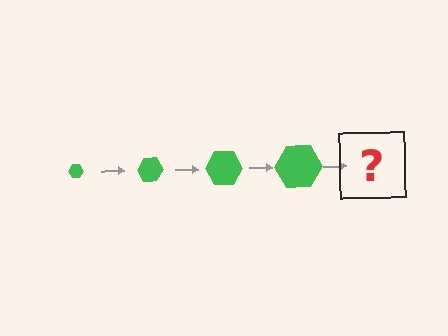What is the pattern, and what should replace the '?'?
The pattern is that the hexagon gets progressively larger each step. The '?' should be a green hexagon, larger than the previous one.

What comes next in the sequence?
The next element should be a green hexagon, larger than the previous one.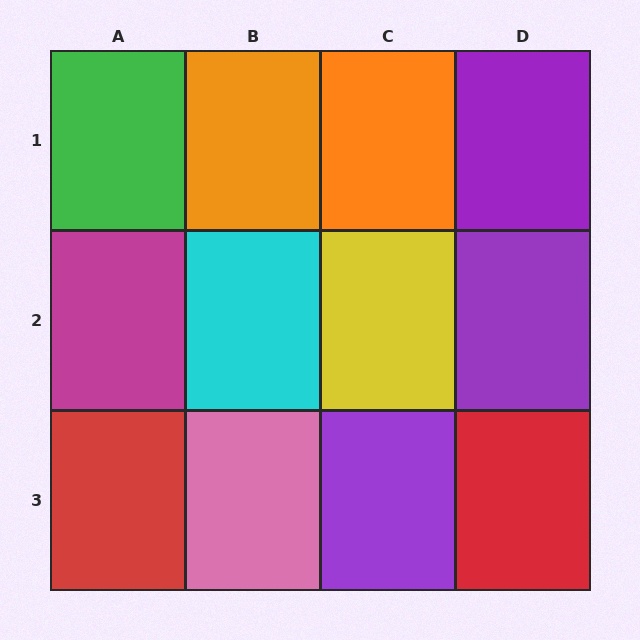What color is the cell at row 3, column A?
Red.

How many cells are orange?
2 cells are orange.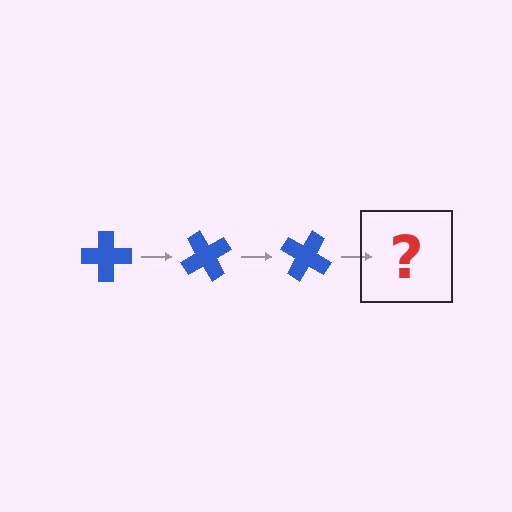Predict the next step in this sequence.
The next step is a blue cross rotated 180 degrees.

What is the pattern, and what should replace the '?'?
The pattern is that the cross rotates 60 degrees each step. The '?' should be a blue cross rotated 180 degrees.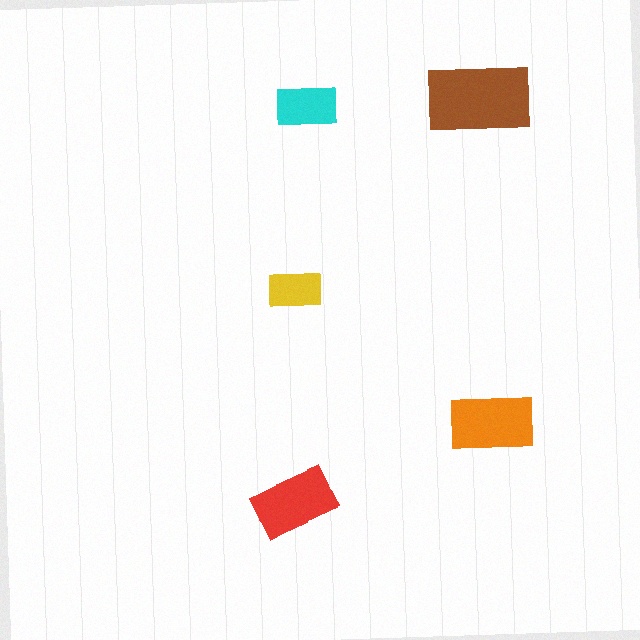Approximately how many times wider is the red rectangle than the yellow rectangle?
About 1.5 times wider.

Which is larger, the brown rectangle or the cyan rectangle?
The brown one.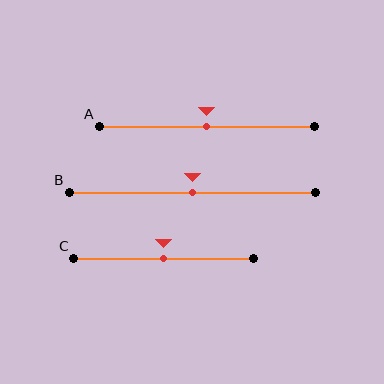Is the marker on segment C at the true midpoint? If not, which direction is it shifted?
Yes, the marker on segment C is at the true midpoint.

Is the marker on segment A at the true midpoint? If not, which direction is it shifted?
Yes, the marker on segment A is at the true midpoint.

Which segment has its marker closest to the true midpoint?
Segment A has its marker closest to the true midpoint.